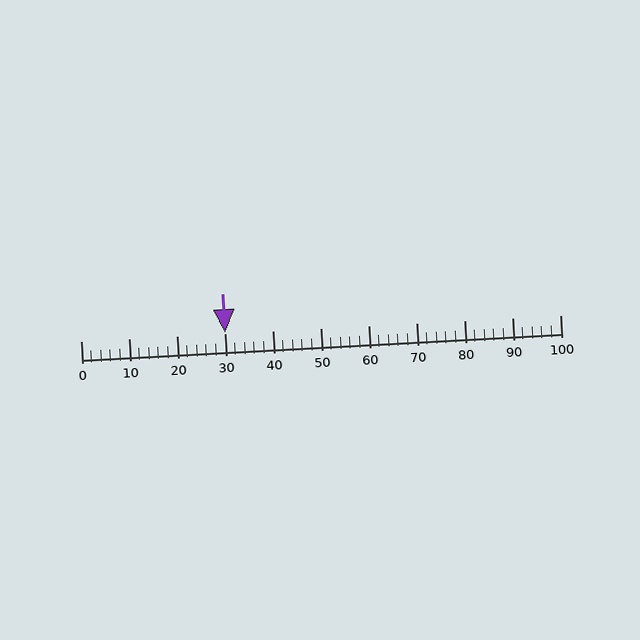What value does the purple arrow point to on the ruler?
The purple arrow points to approximately 30.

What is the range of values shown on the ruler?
The ruler shows values from 0 to 100.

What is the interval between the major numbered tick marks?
The major tick marks are spaced 10 units apart.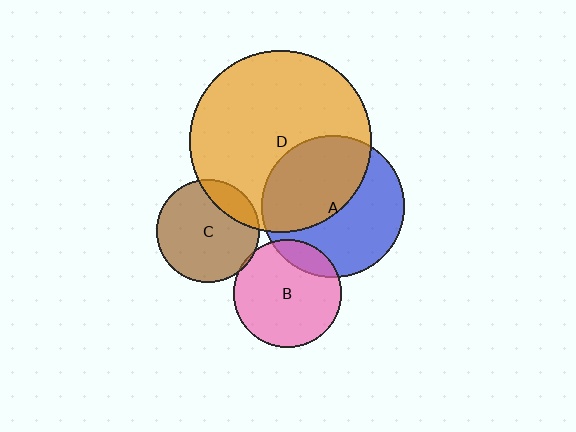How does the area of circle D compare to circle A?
Approximately 1.6 times.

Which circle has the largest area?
Circle D (orange).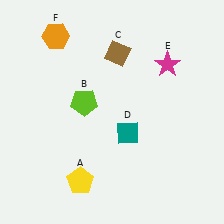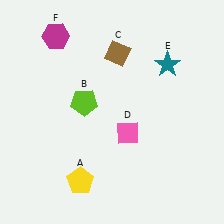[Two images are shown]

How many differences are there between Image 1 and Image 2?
There are 3 differences between the two images.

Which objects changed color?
D changed from teal to pink. E changed from magenta to teal. F changed from orange to magenta.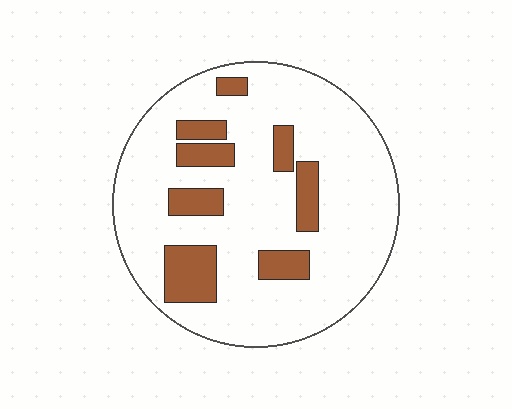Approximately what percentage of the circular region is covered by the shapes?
Approximately 20%.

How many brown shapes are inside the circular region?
8.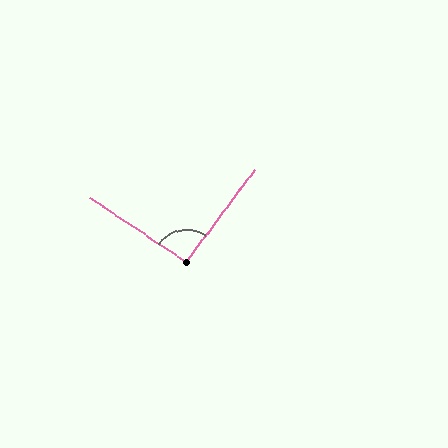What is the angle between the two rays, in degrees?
Approximately 93 degrees.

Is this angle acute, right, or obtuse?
It is approximately a right angle.